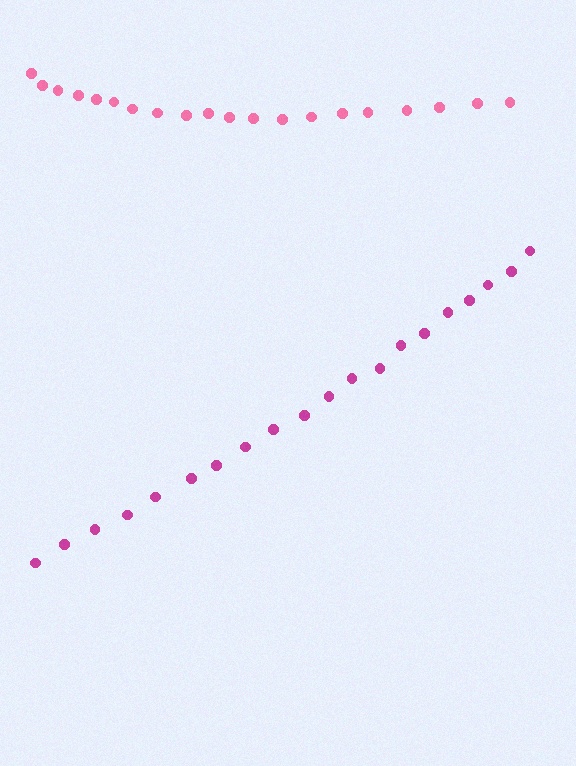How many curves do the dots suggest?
There are 2 distinct paths.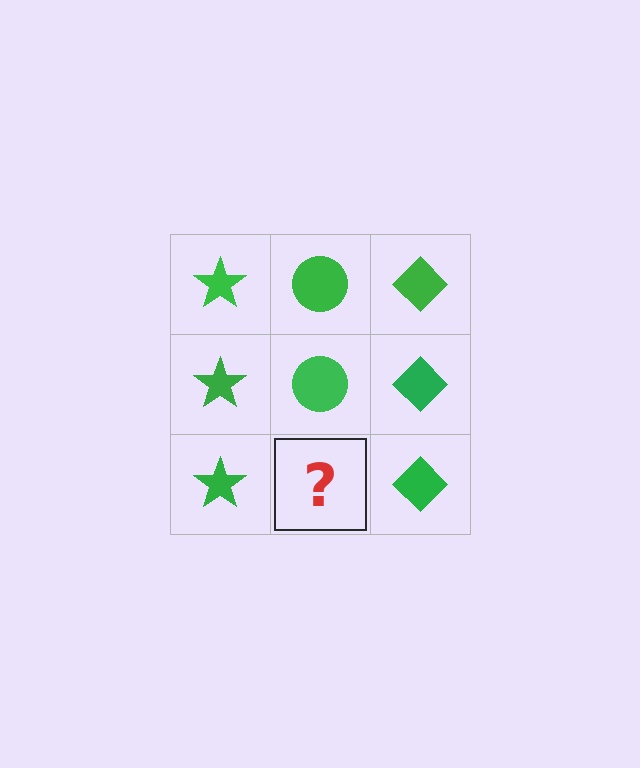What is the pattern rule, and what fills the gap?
The rule is that each column has a consistent shape. The gap should be filled with a green circle.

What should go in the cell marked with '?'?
The missing cell should contain a green circle.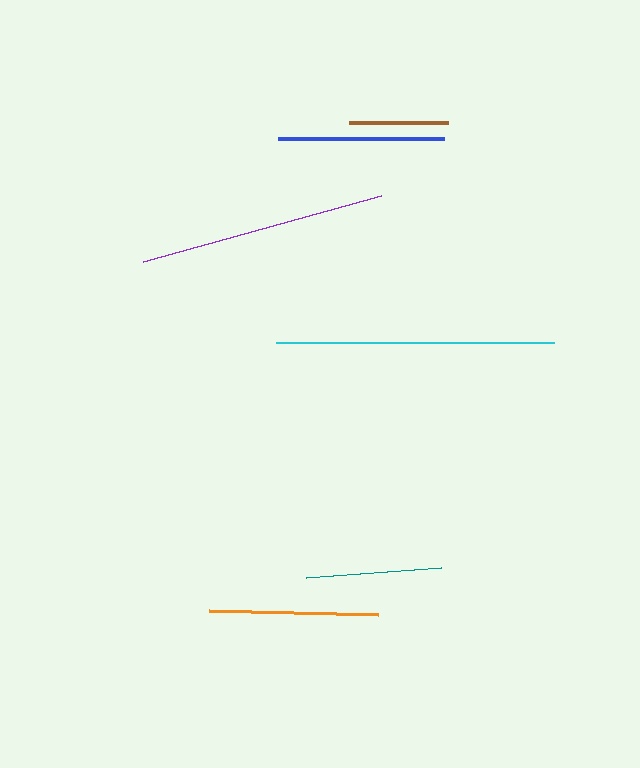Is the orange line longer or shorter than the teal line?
The orange line is longer than the teal line.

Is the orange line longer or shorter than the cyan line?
The cyan line is longer than the orange line.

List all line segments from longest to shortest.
From longest to shortest: cyan, purple, orange, blue, teal, brown.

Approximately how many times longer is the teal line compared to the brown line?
The teal line is approximately 1.4 times the length of the brown line.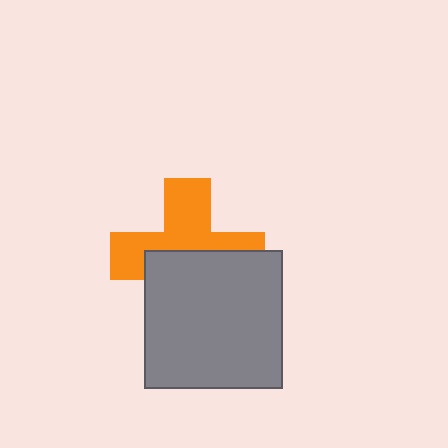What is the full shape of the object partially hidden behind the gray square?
The partially hidden object is an orange cross.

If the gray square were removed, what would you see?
You would see the complete orange cross.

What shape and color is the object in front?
The object in front is a gray square.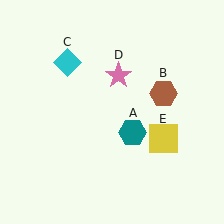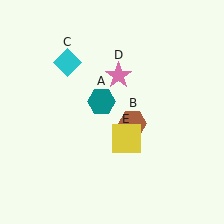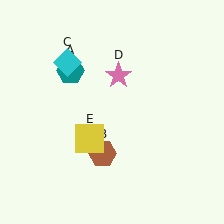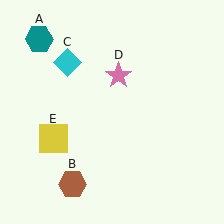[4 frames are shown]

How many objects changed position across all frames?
3 objects changed position: teal hexagon (object A), brown hexagon (object B), yellow square (object E).